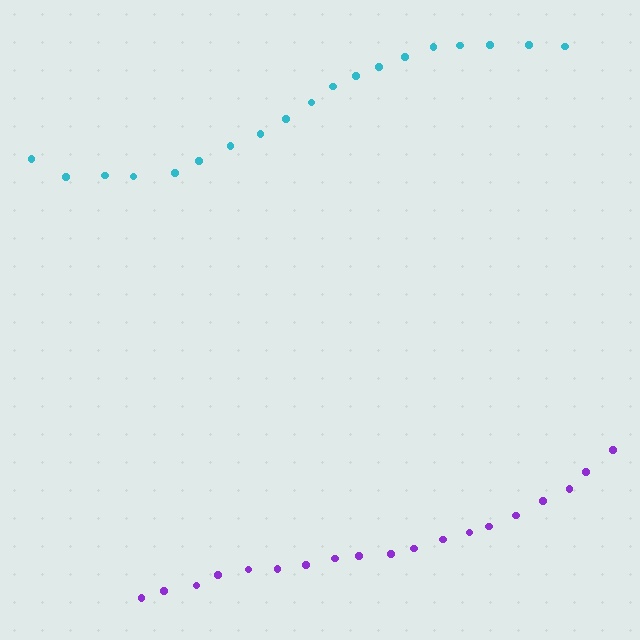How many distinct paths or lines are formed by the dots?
There are 2 distinct paths.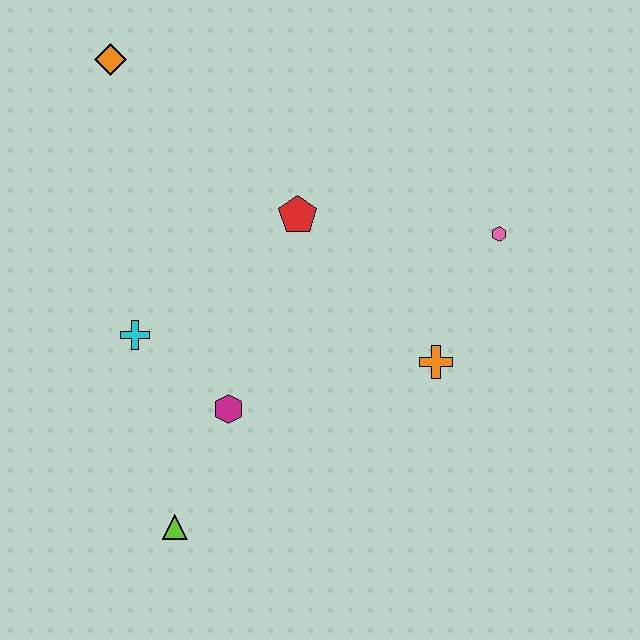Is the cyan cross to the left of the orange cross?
Yes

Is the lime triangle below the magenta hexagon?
Yes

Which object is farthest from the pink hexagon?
The lime triangle is farthest from the pink hexagon.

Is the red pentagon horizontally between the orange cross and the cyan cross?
Yes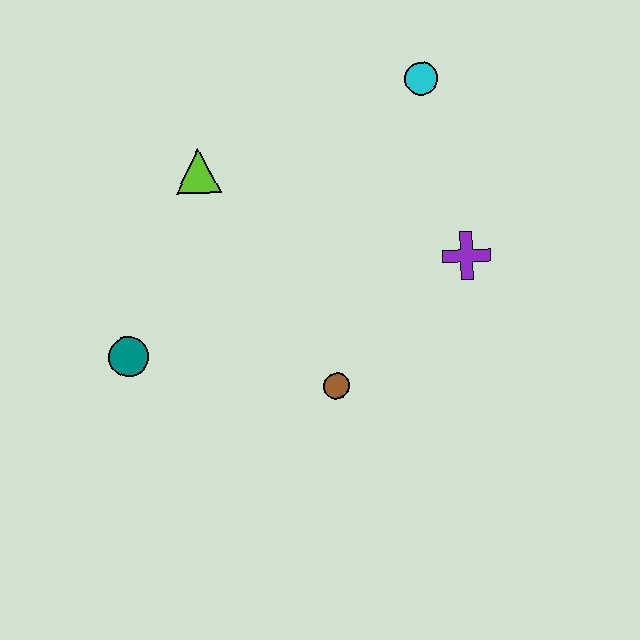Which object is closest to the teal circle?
The lime triangle is closest to the teal circle.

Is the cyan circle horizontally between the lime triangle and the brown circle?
No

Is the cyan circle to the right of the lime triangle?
Yes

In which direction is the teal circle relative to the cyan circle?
The teal circle is to the left of the cyan circle.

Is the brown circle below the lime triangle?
Yes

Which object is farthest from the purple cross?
The teal circle is farthest from the purple cross.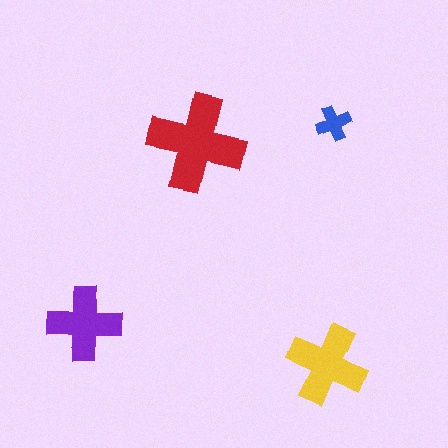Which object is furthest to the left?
The purple cross is leftmost.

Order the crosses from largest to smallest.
the red one, the yellow one, the purple one, the blue one.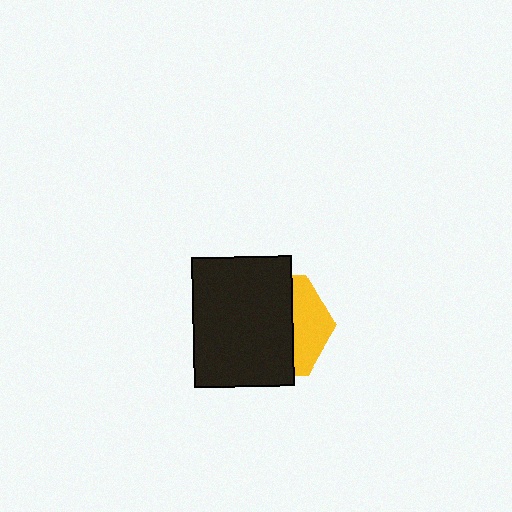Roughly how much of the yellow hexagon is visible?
A small part of it is visible (roughly 33%).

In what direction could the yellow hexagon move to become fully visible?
The yellow hexagon could move right. That would shift it out from behind the black rectangle entirely.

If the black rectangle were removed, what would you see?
You would see the complete yellow hexagon.